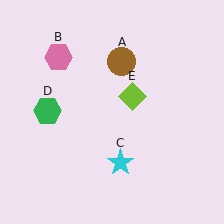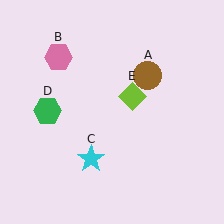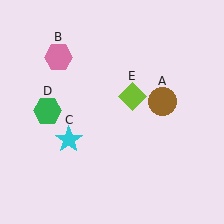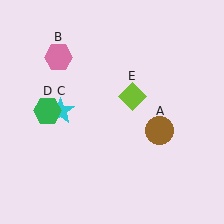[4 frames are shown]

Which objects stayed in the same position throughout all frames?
Pink hexagon (object B) and green hexagon (object D) and lime diamond (object E) remained stationary.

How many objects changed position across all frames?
2 objects changed position: brown circle (object A), cyan star (object C).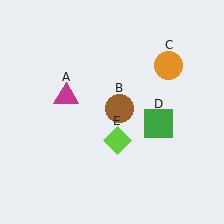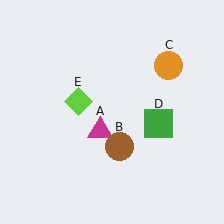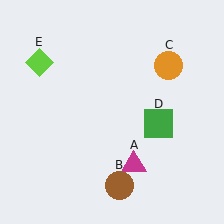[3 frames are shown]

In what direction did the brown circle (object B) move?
The brown circle (object B) moved down.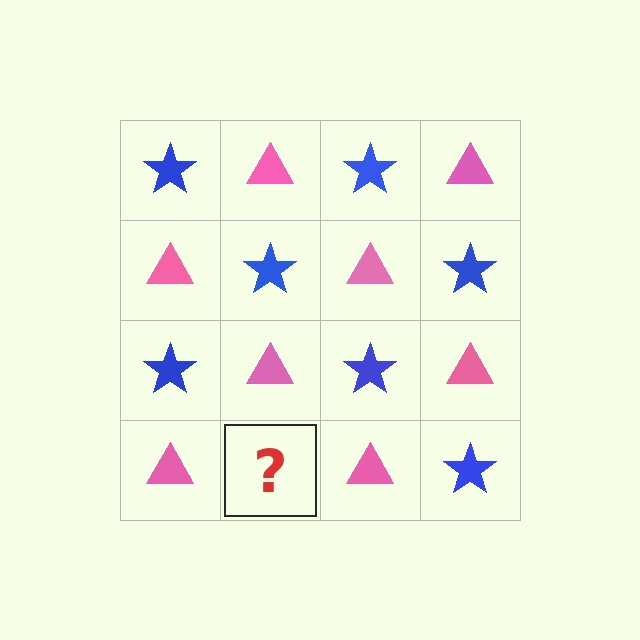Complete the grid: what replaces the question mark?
The question mark should be replaced with a blue star.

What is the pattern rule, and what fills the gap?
The rule is that it alternates blue star and pink triangle in a checkerboard pattern. The gap should be filled with a blue star.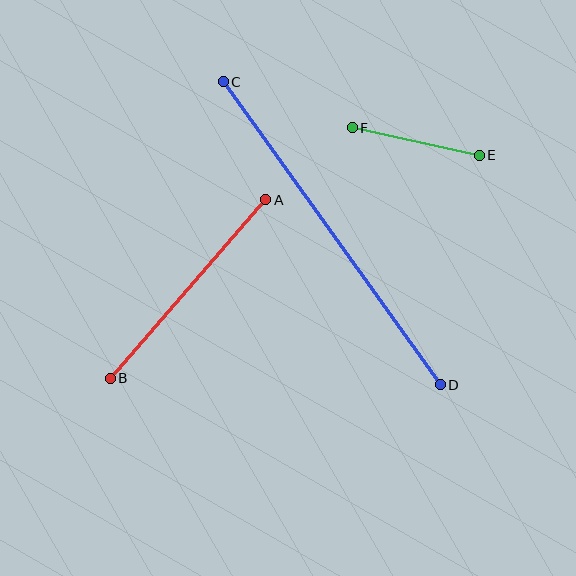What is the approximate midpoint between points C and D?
The midpoint is at approximately (332, 233) pixels.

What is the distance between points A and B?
The distance is approximately 237 pixels.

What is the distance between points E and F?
The distance is approximately 130 pixels.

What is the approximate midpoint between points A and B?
The midpoint is at approximately (188, 289) pixels.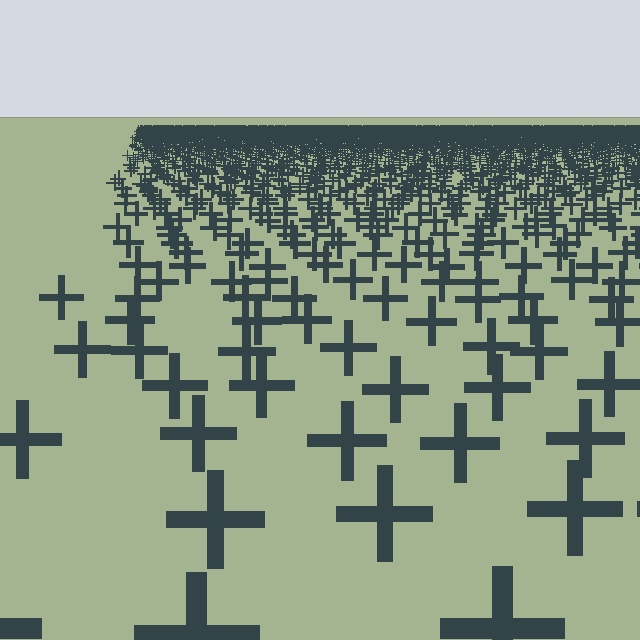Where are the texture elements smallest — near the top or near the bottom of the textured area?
Near the top.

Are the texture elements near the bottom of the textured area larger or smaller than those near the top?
Larger. Near the bottom, elements are closer to the viewer and appear at a bigger on-screen size.